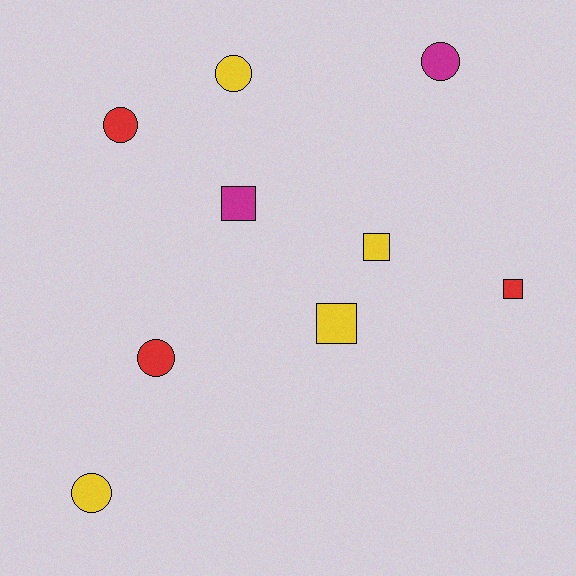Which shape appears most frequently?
Circle, with 5 objects.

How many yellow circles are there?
There are 2 yellow circles.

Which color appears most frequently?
Yellow, with 4 objects.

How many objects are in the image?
There are 9 objects.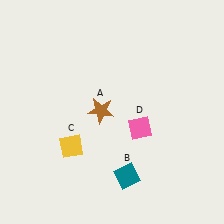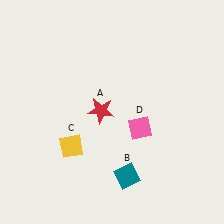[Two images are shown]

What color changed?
The star (A) changed from brown in Image 1 to red in Image 2.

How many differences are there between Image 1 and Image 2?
There is 1 difference between the two images.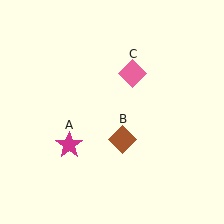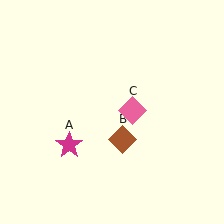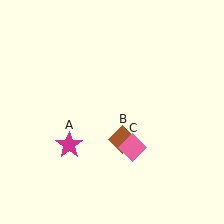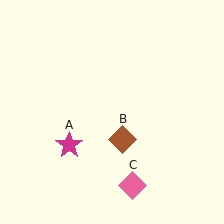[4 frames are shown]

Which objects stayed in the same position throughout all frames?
Magenta star (object A) and brown diamond (object B) remained stationary.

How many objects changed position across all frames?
1 object changed position: pink diamond (object C).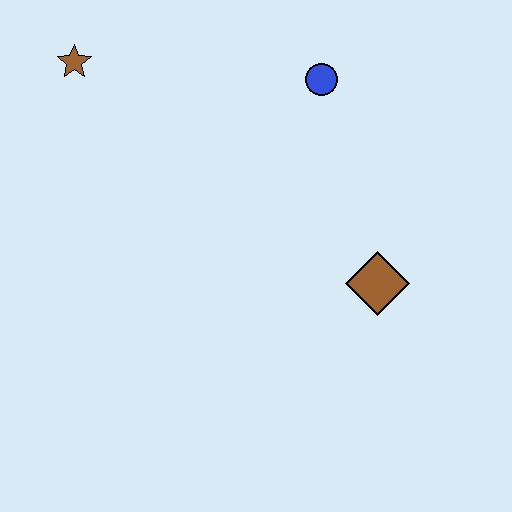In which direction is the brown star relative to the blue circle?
The brown star is to the left of the blue circle.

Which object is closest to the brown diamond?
The blue circle is closest to the brown diamond.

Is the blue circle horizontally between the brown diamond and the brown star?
Yes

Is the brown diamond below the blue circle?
Yes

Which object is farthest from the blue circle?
The brown star is farthest from the blue circle.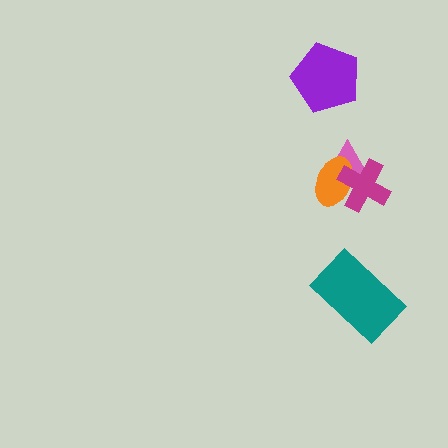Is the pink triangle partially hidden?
Yes, it is partially covered by another shape.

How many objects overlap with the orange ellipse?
2 objects overlap with the orange ellipse.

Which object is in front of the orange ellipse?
The magenta cross is in front of the orange ellipse.